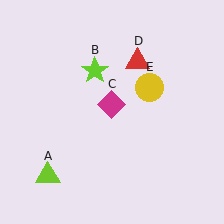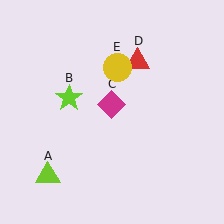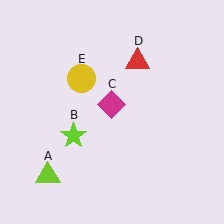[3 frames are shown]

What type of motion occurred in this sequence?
The lime star (object B), yellow circle (object E) rotated counterclockwise around the center of the scene.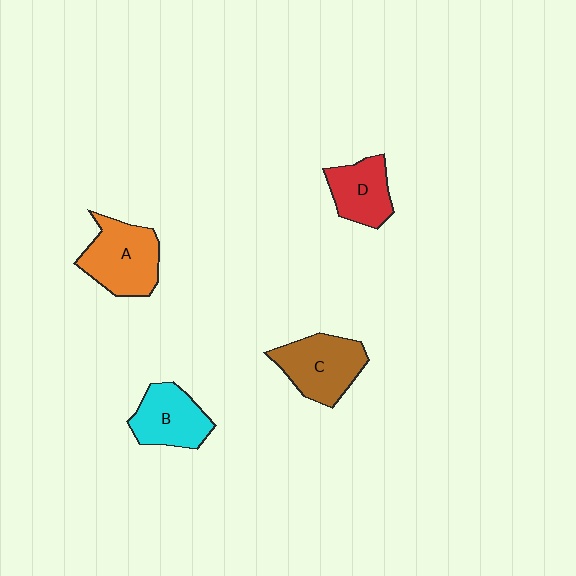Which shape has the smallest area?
Shape D (red).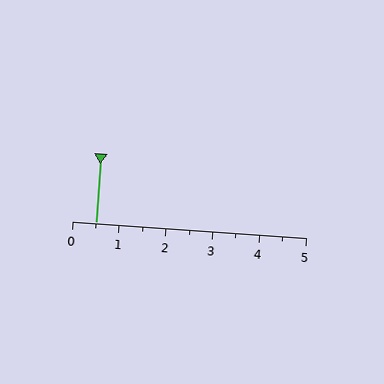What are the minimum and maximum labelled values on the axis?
The axis runs from 0 to 5.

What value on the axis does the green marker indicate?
The marker indicates approximately 0.5.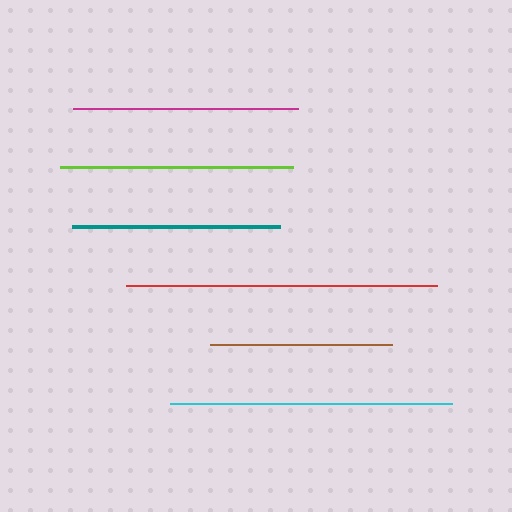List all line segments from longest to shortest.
From longest to shortest: red, cyan, lime, magenta, teal, brown.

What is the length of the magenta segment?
The magenta segment is approximately 226 pixels long.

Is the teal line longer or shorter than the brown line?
The teal line is longer than the brown line.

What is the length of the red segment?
The red segment is approximately 311 pixels long.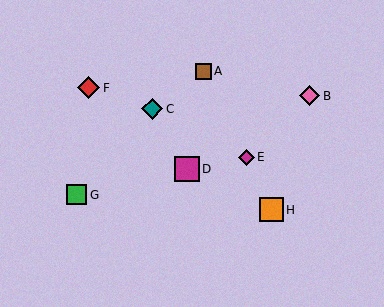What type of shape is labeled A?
Shape A is a brown square.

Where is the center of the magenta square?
The center of the magenta square is at (187, 169).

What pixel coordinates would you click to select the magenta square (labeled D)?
Click at (187, 169) to select the magenta square D.